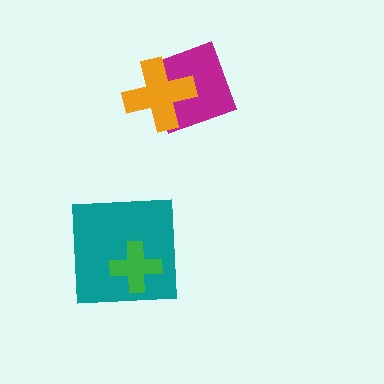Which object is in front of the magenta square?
The orange cross is in front of the magenta square.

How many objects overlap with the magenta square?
1 object overlaps with the magenta square.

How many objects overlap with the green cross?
1 object overlaps with the green cross.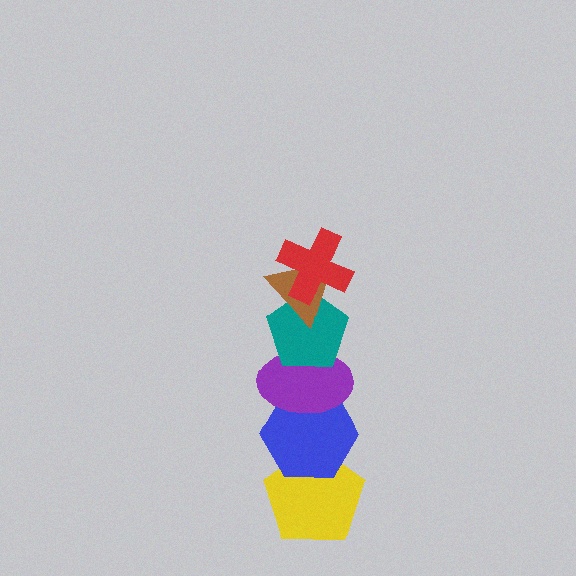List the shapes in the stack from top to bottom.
From top to bottom: the red cross, the brown triangle, the teal pentagon, the purple ellipse, the blue hexagon, the yellow pentagon.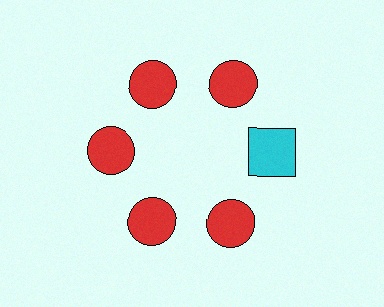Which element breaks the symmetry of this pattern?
The cyan square at roughly the 3 o'clock position breaks the symmetry. All other shapes are red circles.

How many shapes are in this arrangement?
There are 6 shapes arranged in a ring pattern.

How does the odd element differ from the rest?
It differs in both color (cyan instead of red) and shape (square instead of circle).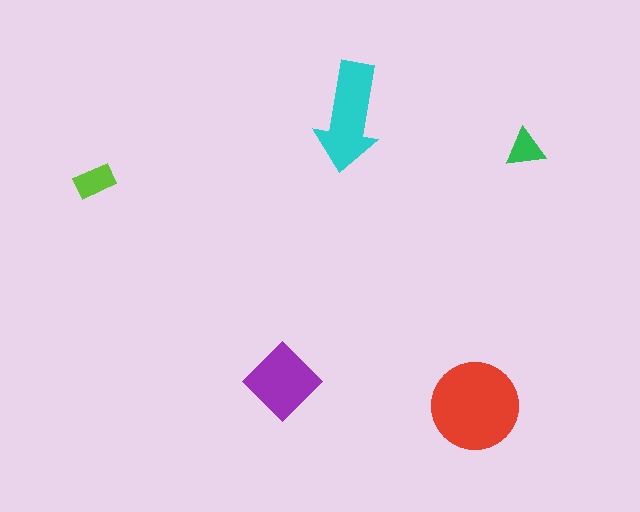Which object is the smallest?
The green triangle.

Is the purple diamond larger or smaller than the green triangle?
Larger.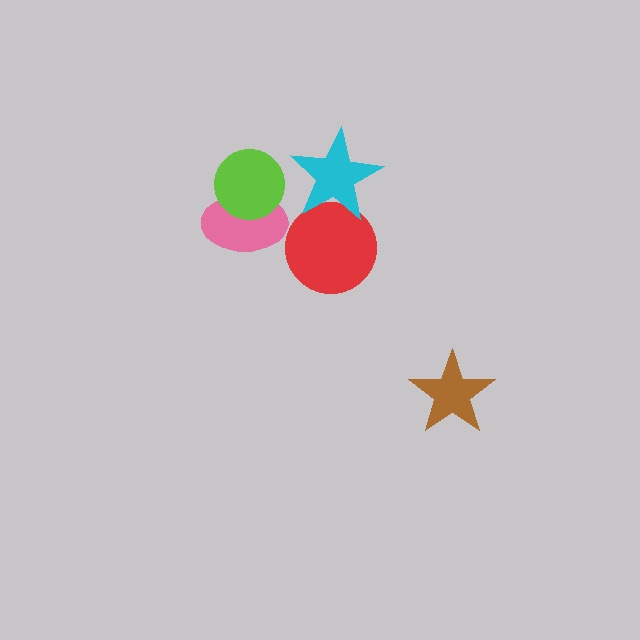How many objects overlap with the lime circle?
1 object overlaps with the lime circle.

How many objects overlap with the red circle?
1 object overlaps with the red circle.